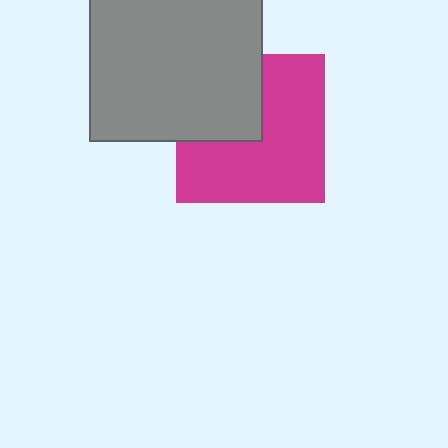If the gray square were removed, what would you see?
You would see the complete magenta square.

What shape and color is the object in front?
The object in front is a gray square.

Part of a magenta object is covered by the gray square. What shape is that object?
It is a square.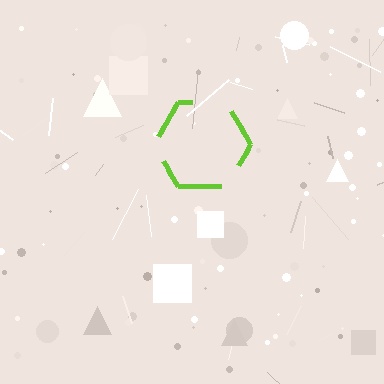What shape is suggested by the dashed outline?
The dashed outline suggests a hexagon.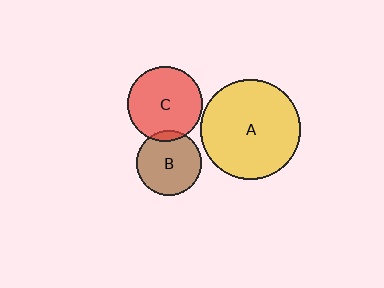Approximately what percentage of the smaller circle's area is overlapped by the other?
Approximately 10%.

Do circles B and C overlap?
Yes.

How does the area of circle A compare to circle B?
Approximately 2.4 times.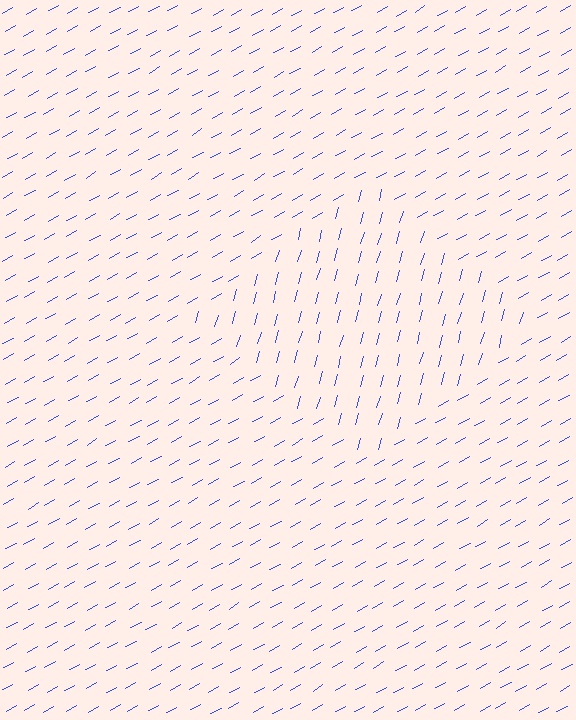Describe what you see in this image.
The image is filled with small blue line segments. A diamond region in the image has lines oriented differently from the surrounding lines, creating a visible texture boundary.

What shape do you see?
I see a diamond.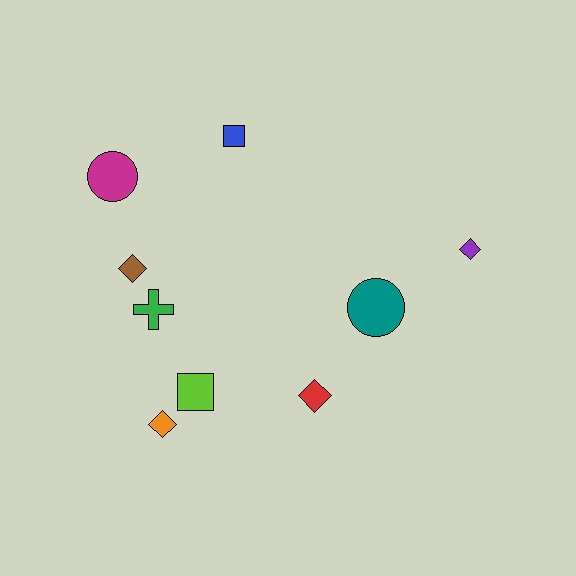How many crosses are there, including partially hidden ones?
There is 1 cross.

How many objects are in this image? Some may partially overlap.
There are 9 objects.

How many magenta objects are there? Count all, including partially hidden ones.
There is 1 magenta object.